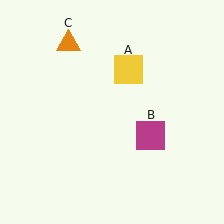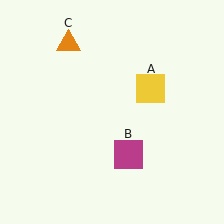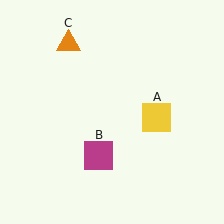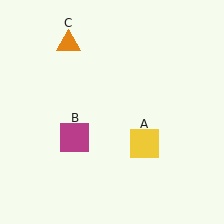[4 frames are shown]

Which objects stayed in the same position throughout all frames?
Orange triangle (object C) remained stationary.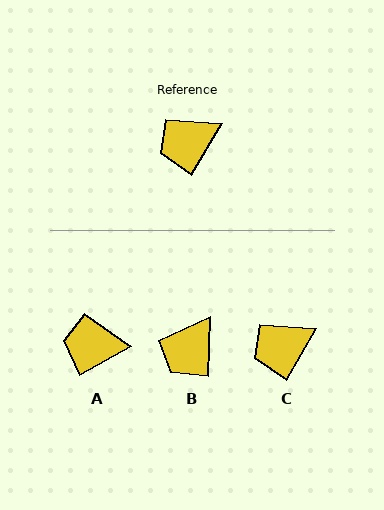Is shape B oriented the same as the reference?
No, it is off by about 29 degrees.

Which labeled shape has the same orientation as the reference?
C.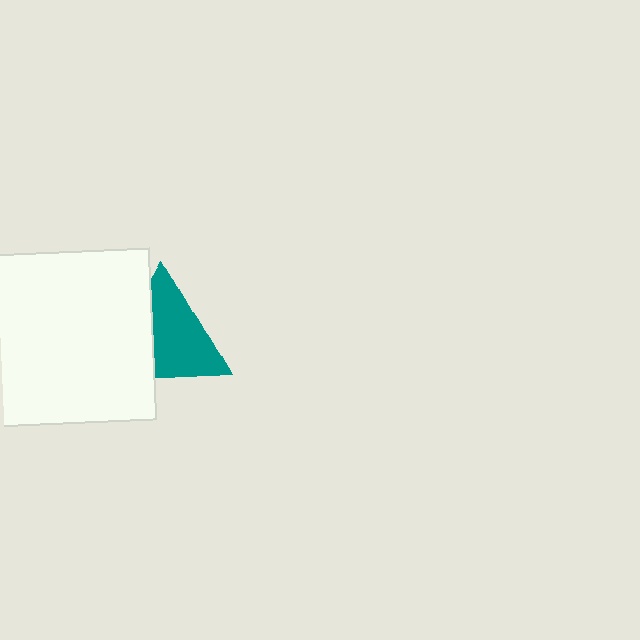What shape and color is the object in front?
The object in front is a white square.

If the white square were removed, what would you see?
You would see the complete teal triangle.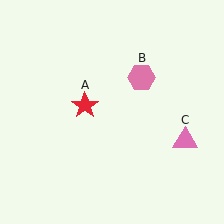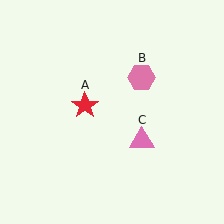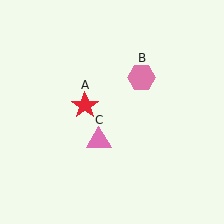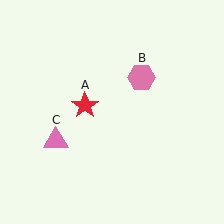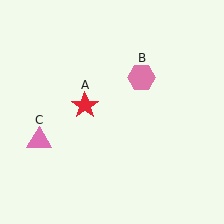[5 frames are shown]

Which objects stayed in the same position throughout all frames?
Red star (object A) and pink hexagon (object B) remained stationary.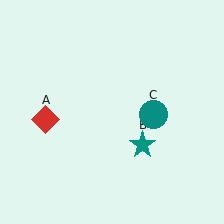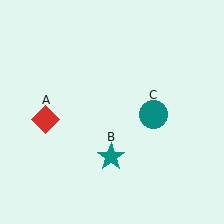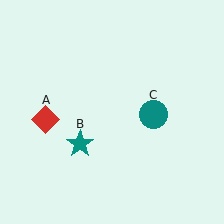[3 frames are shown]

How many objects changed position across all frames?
1 object changed position: teal star (object B).